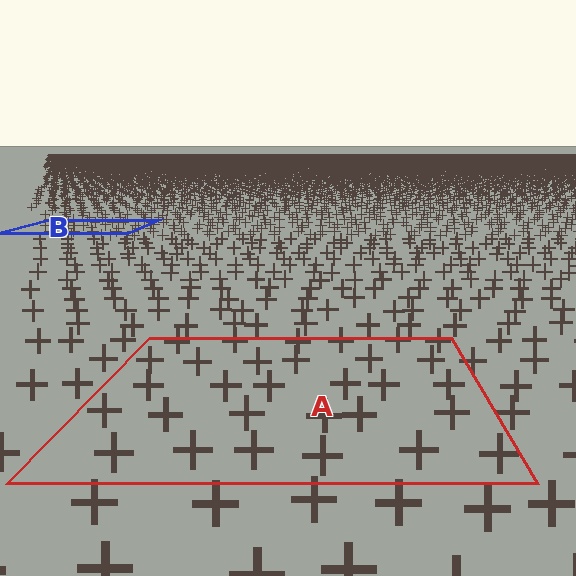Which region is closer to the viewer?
Region A is closer. The texture elements there are larger and more spread out.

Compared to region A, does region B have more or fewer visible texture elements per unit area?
Region B has more texture elements per unit area — they are packed more densely because it is farther away.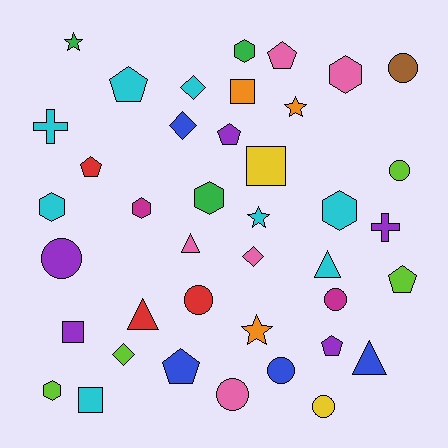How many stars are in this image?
There are 4 stars.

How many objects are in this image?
There are 40 objects.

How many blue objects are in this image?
There are 4 blue objects.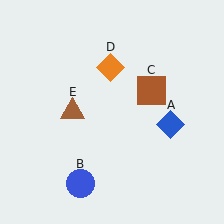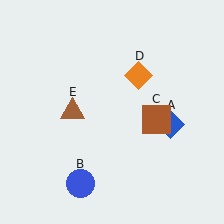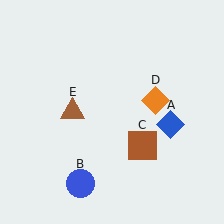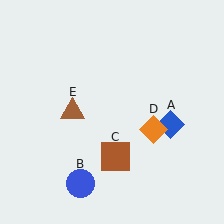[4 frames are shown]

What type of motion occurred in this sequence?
The brown square (object C), orange diamond (object D) rotated clockwise around the center of the scene.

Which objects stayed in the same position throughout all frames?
Blue diamond (object A) and blue circle (object B) and brown triangle (object E) remained stationary.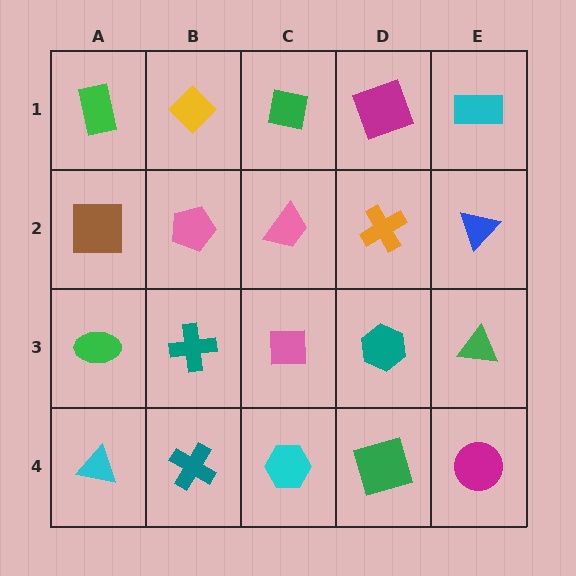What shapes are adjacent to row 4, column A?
A green ellipse (row 3, column A), a teal cross (row 4, column B).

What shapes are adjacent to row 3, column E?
A blue triangle (row 2, column E), a magenta circle (row 4, column E), a teal hexagon (row 3, column D).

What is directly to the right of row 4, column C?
A green square.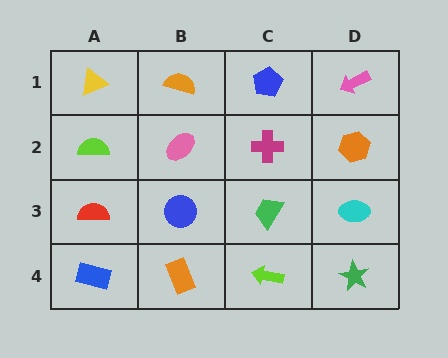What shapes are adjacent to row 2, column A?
A yellow triangle (row 1, column A), a red semicircle (row 3, column A), a pink ellipse (row 2, column B).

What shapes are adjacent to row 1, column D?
An orange hexagon (row 2, column D), a blue pentagon (row 1, column C).